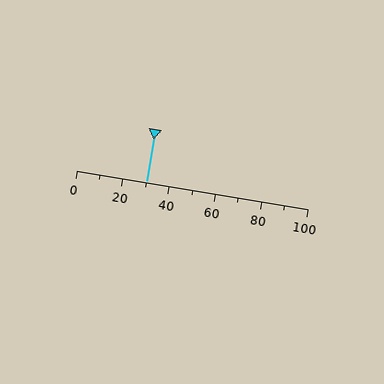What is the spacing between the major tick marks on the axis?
The major ticks are spaced 20 apart.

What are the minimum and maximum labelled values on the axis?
The axis runs from 0 to 100.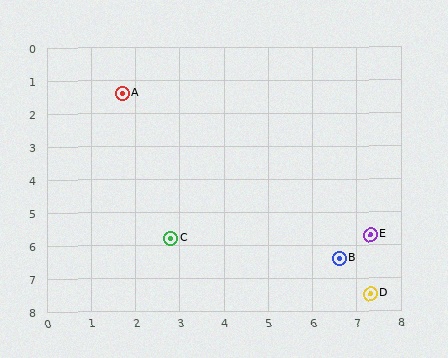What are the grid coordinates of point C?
Point C is at approximately (2.8, 5.8).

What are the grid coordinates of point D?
Point D is at approximately (7.3, 7.5).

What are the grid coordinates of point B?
Point B is at approximately (6.6, 6.4).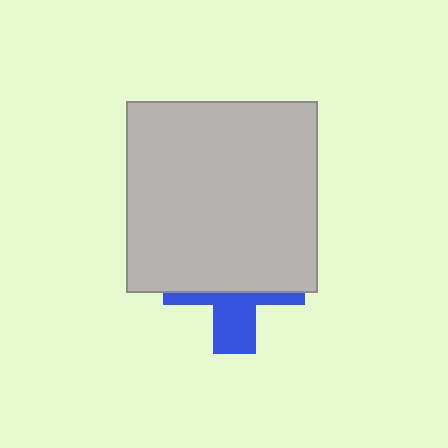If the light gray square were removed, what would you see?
You would see the complete blue cross.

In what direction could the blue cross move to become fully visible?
The blue cross could move down. That would shift it out from behind the light gray square entirely.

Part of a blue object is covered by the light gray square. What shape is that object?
It is a cross.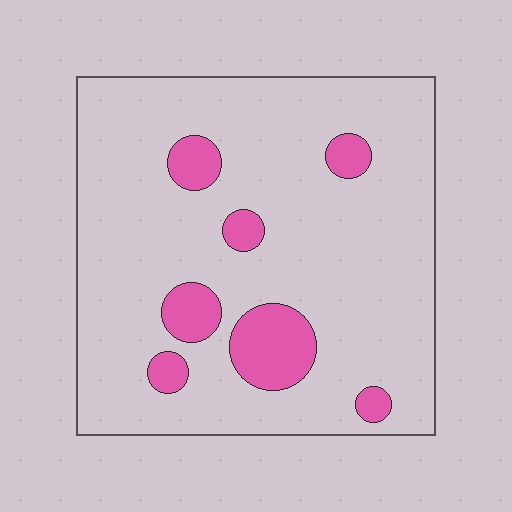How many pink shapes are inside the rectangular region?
7.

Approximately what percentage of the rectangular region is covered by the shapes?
Approximately 15%.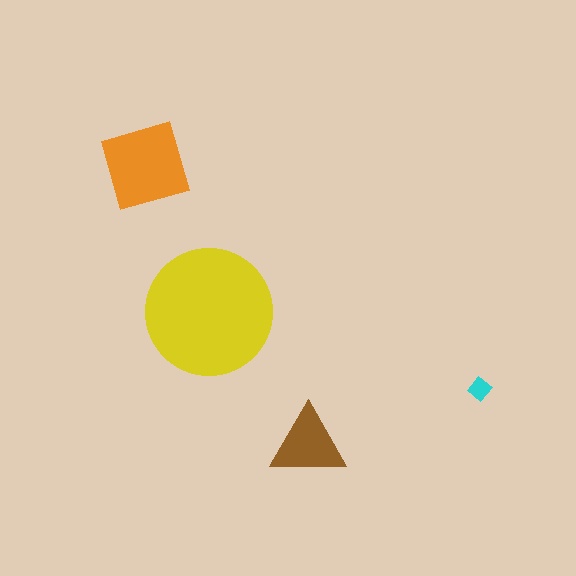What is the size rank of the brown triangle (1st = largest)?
3rd.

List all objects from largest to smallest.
The yellow circle, the orange square, the brown triangle, the cyan diamond.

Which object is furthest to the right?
The cyan diamond is rightmost.